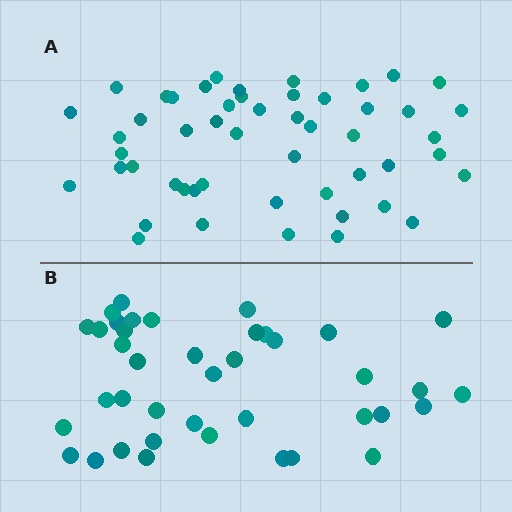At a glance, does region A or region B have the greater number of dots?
Region A (the top region) has more dots.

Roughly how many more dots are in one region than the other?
Region A has roughly 12 or so more dots than region B.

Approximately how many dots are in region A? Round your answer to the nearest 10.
About 50 dots. (The exact count is 51, which rounds to 50.)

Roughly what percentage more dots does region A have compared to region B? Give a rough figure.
About 30% more.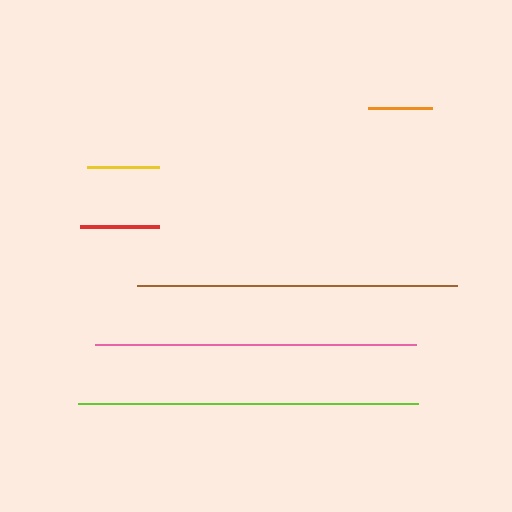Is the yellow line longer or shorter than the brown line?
The brown line is longer than the yellow line.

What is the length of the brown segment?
The brown segment is approximately 320 pixels long.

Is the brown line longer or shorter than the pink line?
The pink line is longer than the brown line.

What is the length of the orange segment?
The orange segment is approximately 64 pixels long.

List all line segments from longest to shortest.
From longest to shortest: lime, pink, brown, red, yellow, orange.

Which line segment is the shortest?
The orange line is the shortest at approximately 64 pixels.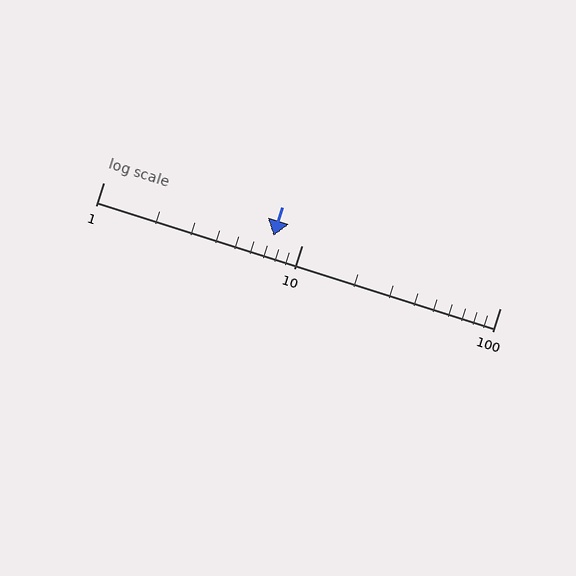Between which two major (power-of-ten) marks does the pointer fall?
The pointer is between 1 and 10.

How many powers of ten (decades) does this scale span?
The scale spans 2 decades, from 1 to 100.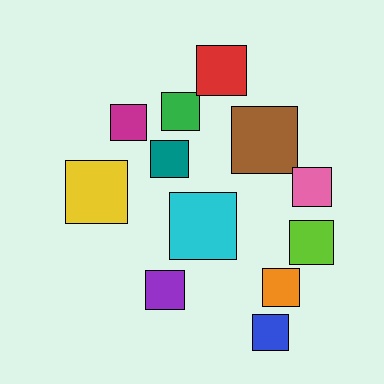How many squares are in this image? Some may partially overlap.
There are 12 squares.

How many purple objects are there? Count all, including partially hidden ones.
There is 1 purple object.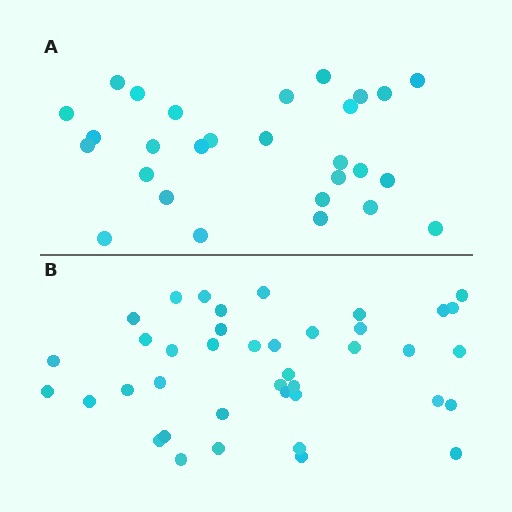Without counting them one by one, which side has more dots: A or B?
Region B (the bottom region) has more dots.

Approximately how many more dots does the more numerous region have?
Region B has roughly 12 or so more dots than region A.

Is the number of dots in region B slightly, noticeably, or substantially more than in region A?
Region B has noticeably more, but not dramatically so. The ratio is roughly 1.4 to 1.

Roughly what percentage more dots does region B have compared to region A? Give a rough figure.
About 45% more.